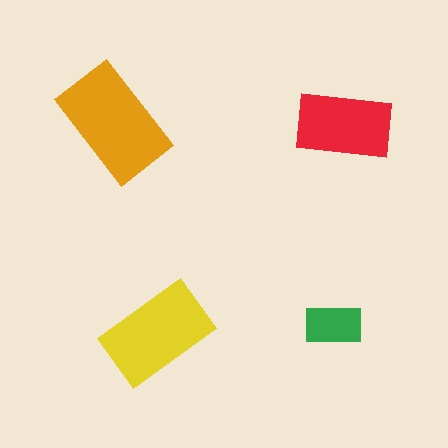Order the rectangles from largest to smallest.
the orange one, the yellow one, the red one, the green one.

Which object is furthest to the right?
The red rectangle is rightmost.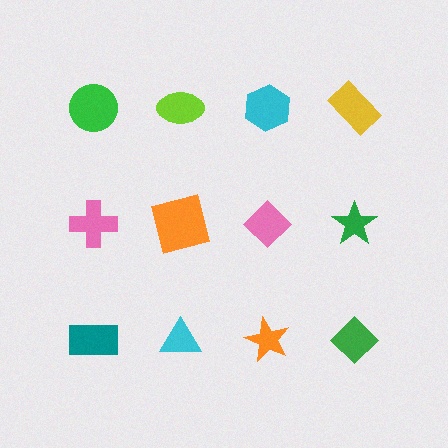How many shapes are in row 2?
4 shapes.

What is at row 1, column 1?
A green circle.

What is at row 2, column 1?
A pink cross.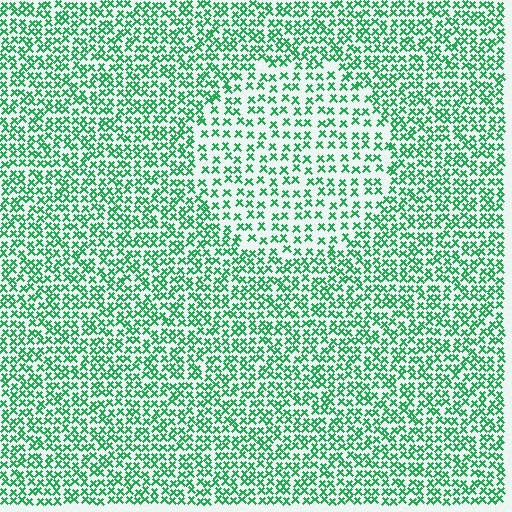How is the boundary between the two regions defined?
The boundary is defined by a change in element density (approximately 1.7x ratio). All elements are the same color, size, and shape.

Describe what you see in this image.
The image contains small green elements arranged at two different densities. A circle-shaped region is visible where the elements are less densely packed than the surrounding area.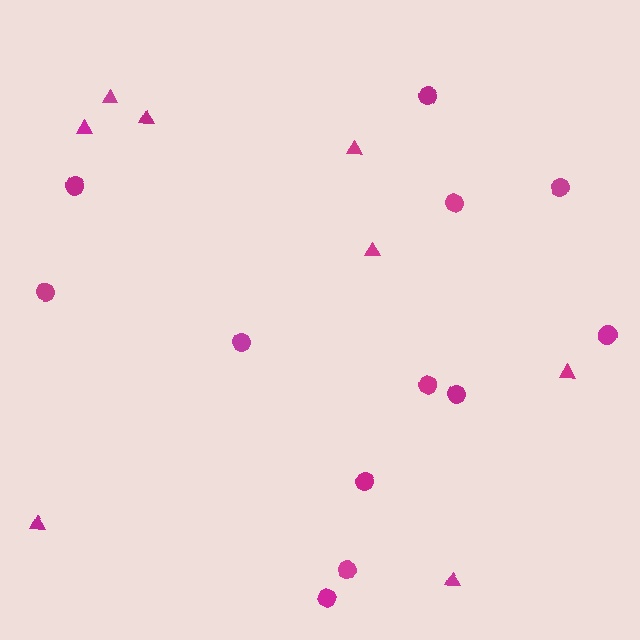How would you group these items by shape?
There are 2 groups: one group of circles (12) and one group of triangles (8).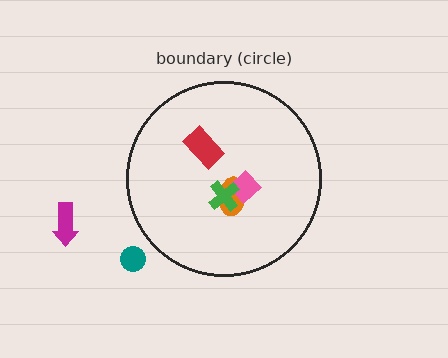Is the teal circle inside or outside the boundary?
Outside.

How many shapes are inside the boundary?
4 inside, 2 outside.